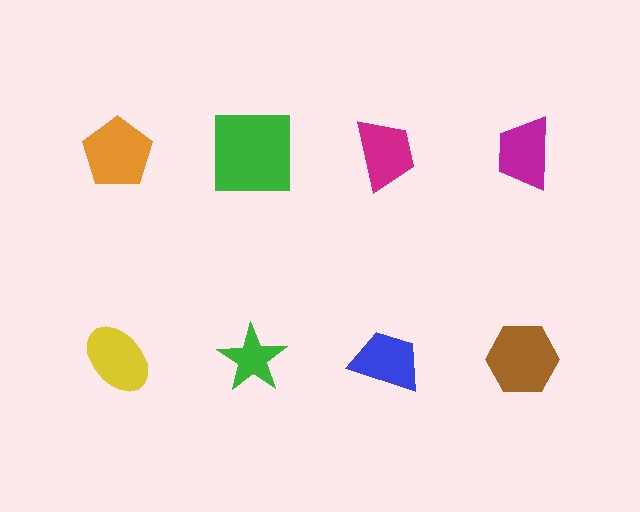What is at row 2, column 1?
A yellow ellipse.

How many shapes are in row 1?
4 shapes.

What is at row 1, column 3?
A magenta trapezoid.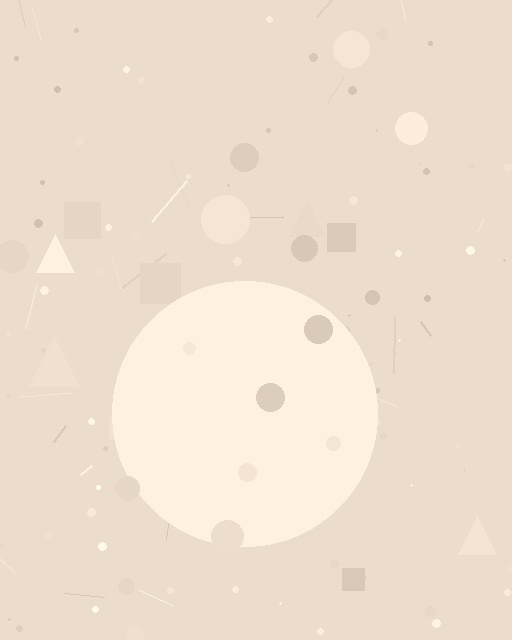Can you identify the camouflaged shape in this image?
The camouflaged shape is a circle.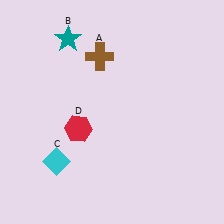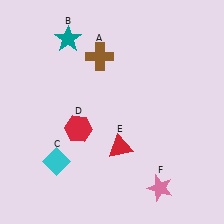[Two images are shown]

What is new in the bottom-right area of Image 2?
A red triangle (E) was added in the bottom-right area of Image 2.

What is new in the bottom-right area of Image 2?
A pink star (F) was added in the bottom-right area of Image 2.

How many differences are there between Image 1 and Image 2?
There are 2 differences between the two images.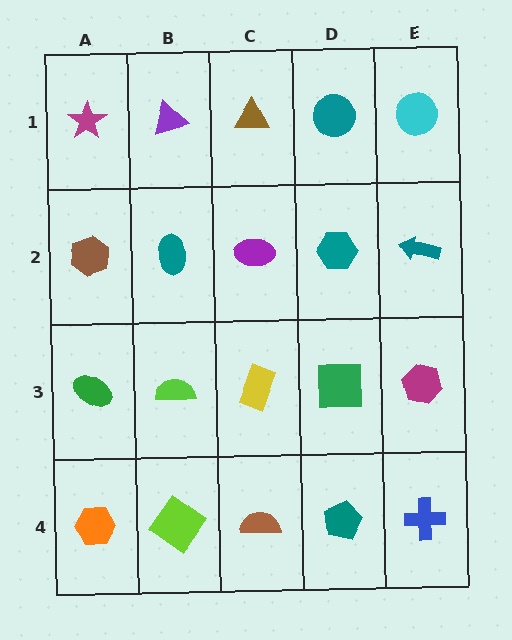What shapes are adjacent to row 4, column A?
A green ellipse (row 3, column A), a lime diamond (row 4, column B).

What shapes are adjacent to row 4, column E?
A magenta hexagon (row 3, column E), a teal pentagon (row 4, column D).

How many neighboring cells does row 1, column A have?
2.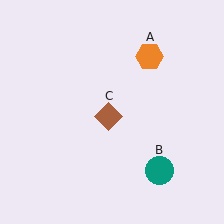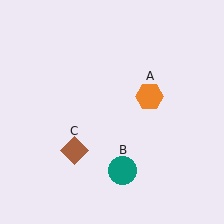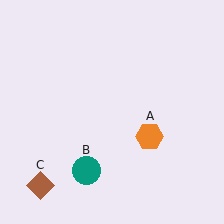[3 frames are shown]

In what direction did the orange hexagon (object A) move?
The orange hexagon (object A) moved down.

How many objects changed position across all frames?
3 objects changed position: orange hexagon (object A), teal circle (object B), brown diamond (object C).